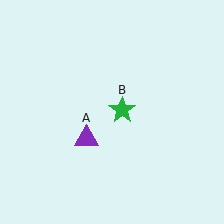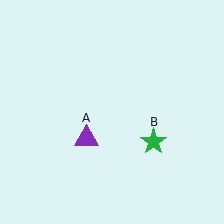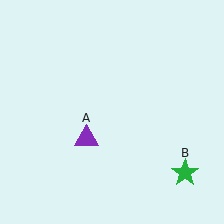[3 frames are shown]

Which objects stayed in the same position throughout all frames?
Purple triangle (object A) remained stationary.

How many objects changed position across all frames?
1 object changed position: green star (object B).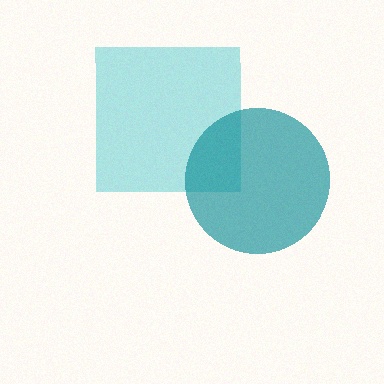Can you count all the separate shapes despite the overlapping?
Yes, there are 2 separate shapes.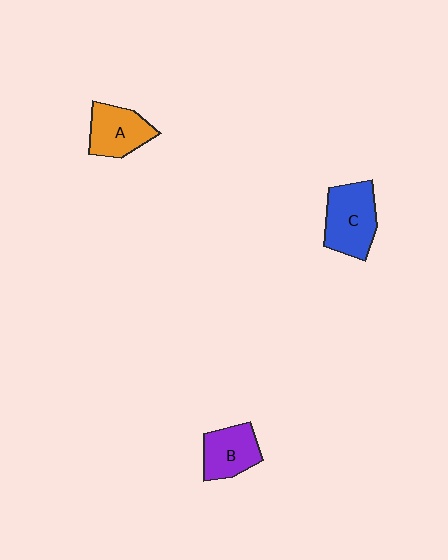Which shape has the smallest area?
Shape B (purple).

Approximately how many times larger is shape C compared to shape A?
Approximately 1.2 times.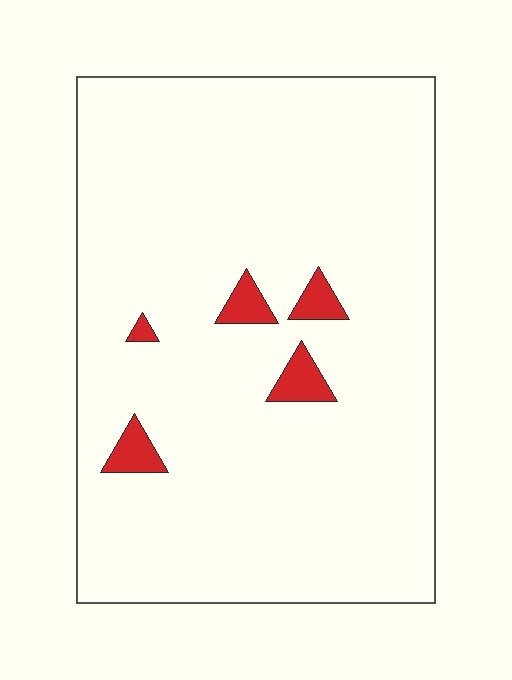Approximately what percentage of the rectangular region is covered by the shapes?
Approximately 5%.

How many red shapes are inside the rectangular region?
5.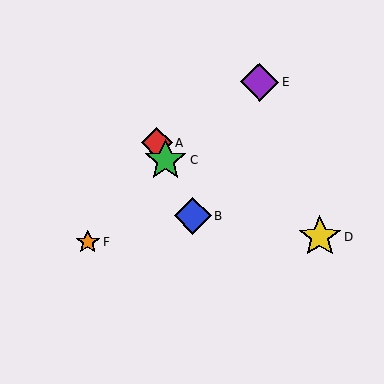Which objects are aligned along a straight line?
Objects A, B, C are aligned along a straight line.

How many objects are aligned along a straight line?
3 objects (A, B, C) are aligned along a straight line.